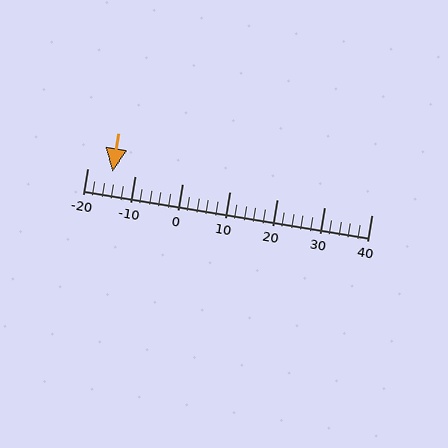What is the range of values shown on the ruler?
The ruler shows values from -20 to 40.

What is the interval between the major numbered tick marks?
The major tick marks are spaced 10 units apart.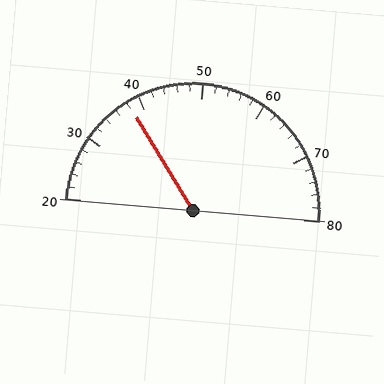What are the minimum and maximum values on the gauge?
The gauge ranges from 20 to 80.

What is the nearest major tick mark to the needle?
The nearest major tick mark is 40.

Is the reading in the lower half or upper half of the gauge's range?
The reading is in the lower half of the range (20 to 80).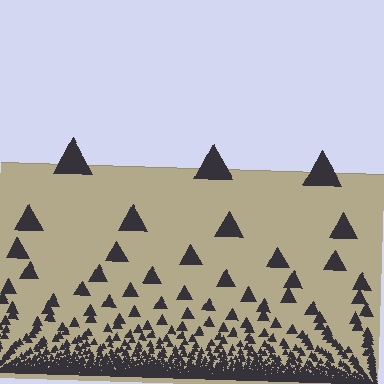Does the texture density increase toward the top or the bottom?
Density increases toward the bottom.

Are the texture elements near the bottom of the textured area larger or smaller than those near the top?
Smaller. The gradient is inverted — elements near the bottom are smaller and denser.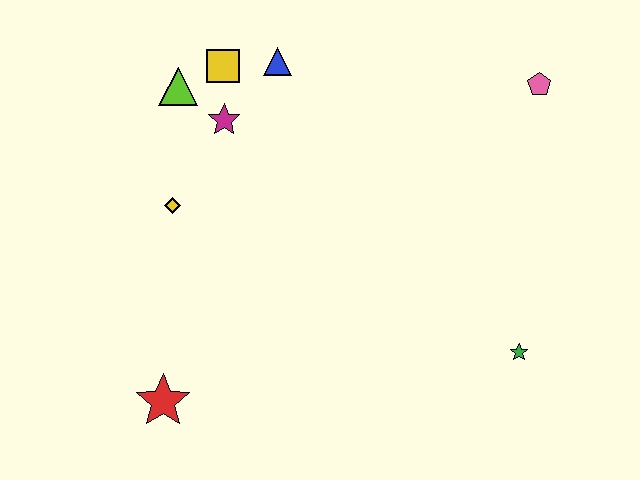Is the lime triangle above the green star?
Yes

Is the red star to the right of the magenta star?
No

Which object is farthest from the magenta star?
The green star is farthest from the magenta star.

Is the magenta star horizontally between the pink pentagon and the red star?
Yes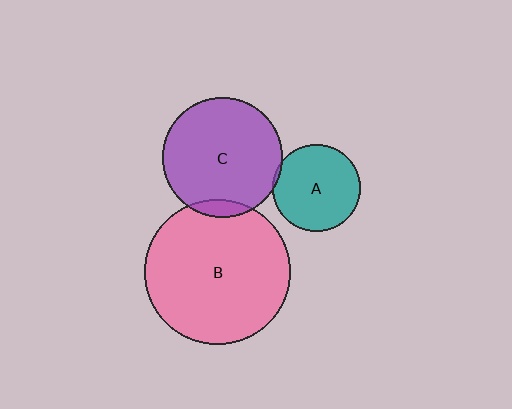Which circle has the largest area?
Circle B (pink).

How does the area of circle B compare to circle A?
Approximately 2.8 times.